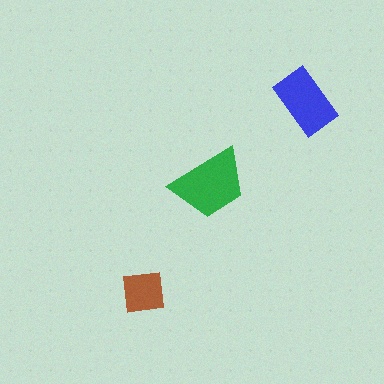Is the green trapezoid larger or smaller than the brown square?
Larger.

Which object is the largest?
The green trapezoid.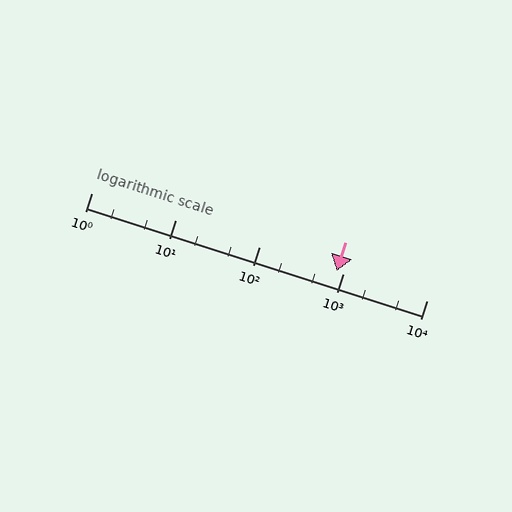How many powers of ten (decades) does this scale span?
The scale spans 4 decades, from 1 to 10000.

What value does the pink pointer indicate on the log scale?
The pointer indicates approximately 850.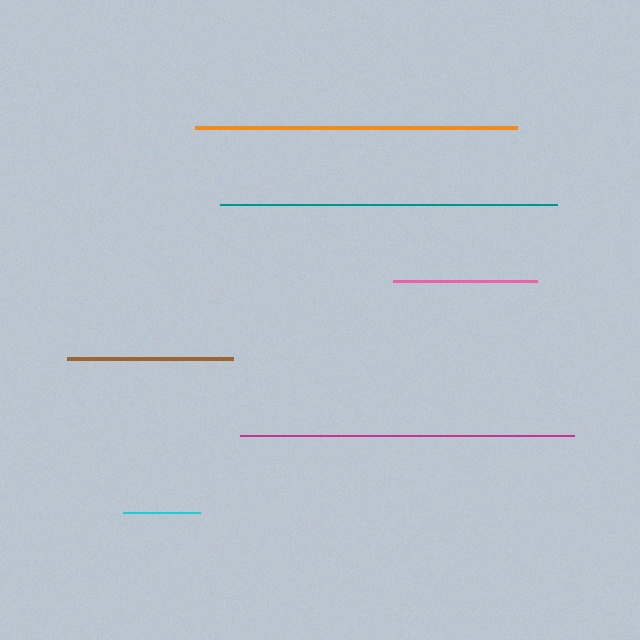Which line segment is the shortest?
The cyan line is the shortest at approximately 77 pixels.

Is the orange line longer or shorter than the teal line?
The teal line is longer than the orange line.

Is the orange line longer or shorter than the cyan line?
The orange line is longer than the cyan line.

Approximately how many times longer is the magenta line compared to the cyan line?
The magenta line is approximately 4.3 times the length of the cyan line.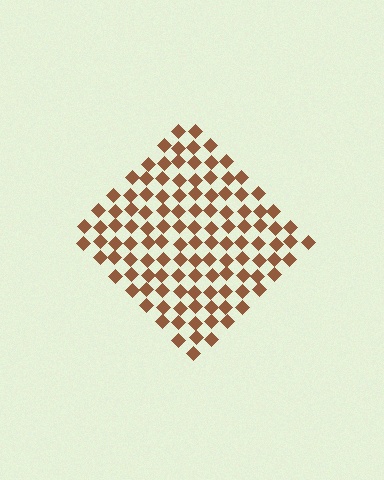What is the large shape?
The large shape is a diamond.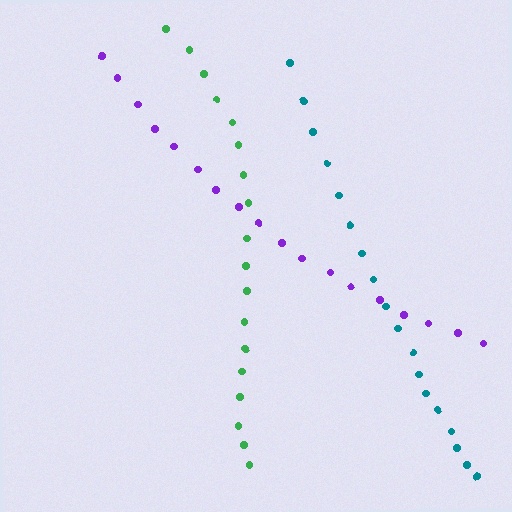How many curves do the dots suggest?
There are 3 distinct paths.